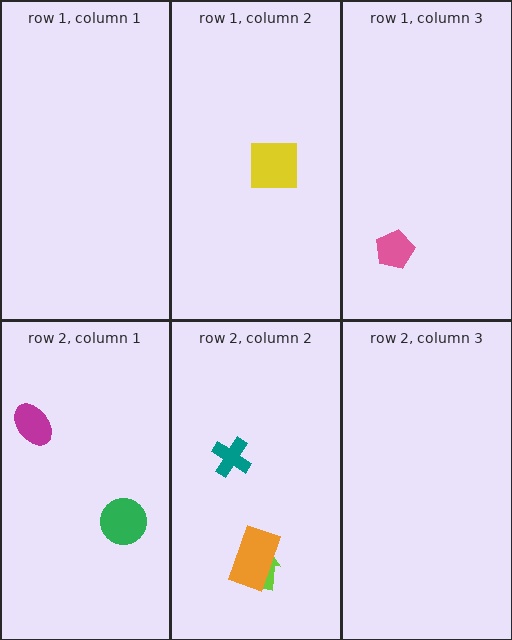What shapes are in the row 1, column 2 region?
The yellow square.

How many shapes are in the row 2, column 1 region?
2.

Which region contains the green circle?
The row 2, column 1 region.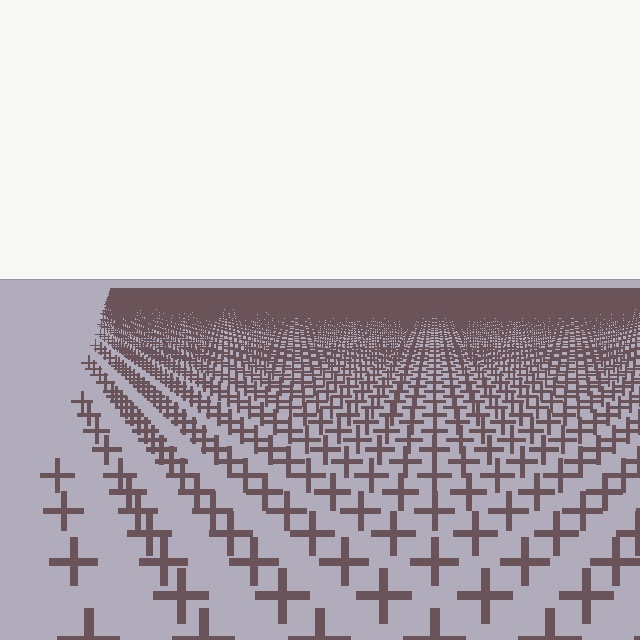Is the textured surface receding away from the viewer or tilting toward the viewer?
The surface is receding away from the viewer. Texture elements get smaller and denser toward the top.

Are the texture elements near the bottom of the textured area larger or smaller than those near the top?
Larger. Near the bottom, elements are closer to the viewer and appear at a bigger on-screen size.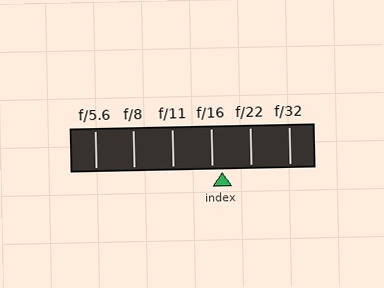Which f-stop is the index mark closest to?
The index mark is closest to f/16.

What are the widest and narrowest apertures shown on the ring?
The widest aperture shown is f/5.6 and the narrowest is f/32.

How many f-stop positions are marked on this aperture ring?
There are 6 f-stop positions marked.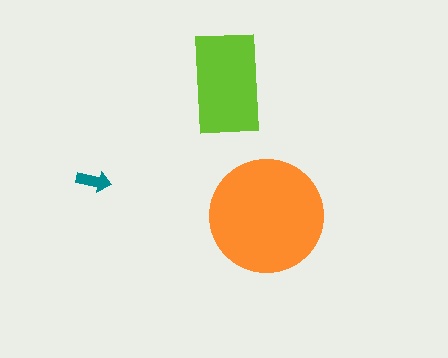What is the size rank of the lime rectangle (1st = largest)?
2nd.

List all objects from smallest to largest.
The teal arrow, the lime rectangle, the orange circle.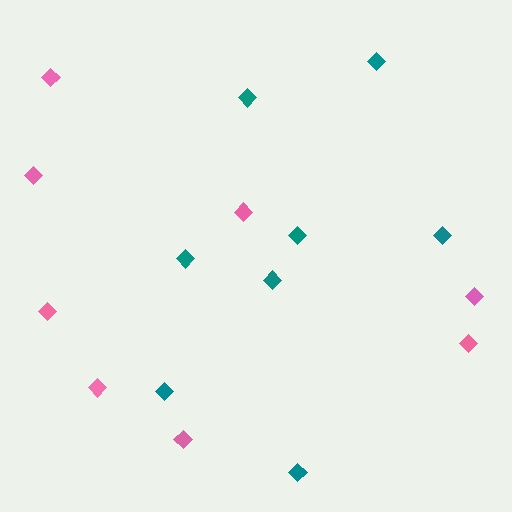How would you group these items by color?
There are 2 groups: one group of teal diamonds (8) and one group of pink diamonds (8).